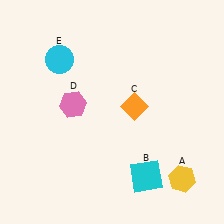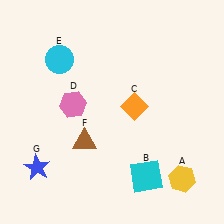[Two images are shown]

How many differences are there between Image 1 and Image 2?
There are 2 differences between the two images.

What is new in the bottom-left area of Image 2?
A brown triangle (F) was added in the bottom-left area of Image 2.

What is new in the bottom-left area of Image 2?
A blue star (G) was added in the bottom-left area of Image 2.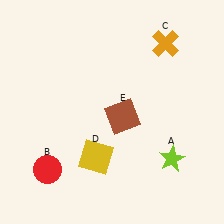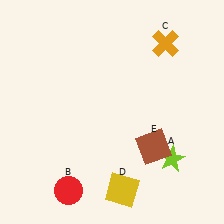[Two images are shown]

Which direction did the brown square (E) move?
The brown square (E) moved right.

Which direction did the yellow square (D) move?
The yellow square (D) moved down.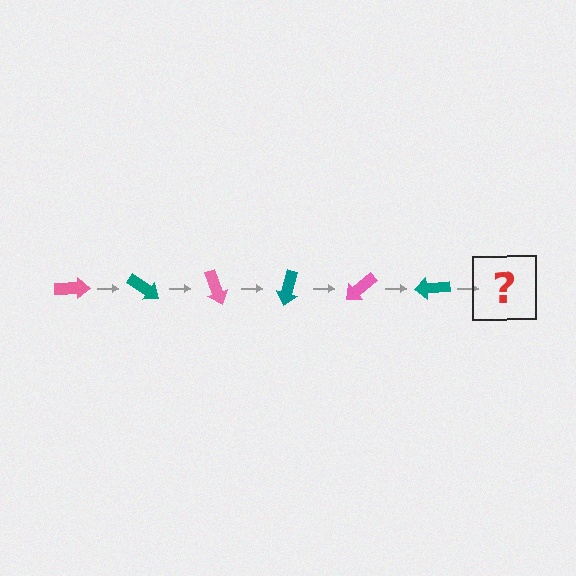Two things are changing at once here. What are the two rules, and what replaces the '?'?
The two rules are that it rotates 35 degrees each step and the color cycles through pink and teal. The '?' should be a pink arrow, rotated 210 degrees from the start.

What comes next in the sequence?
The next element should be a pink arrow, rotated 210 degrees from the start.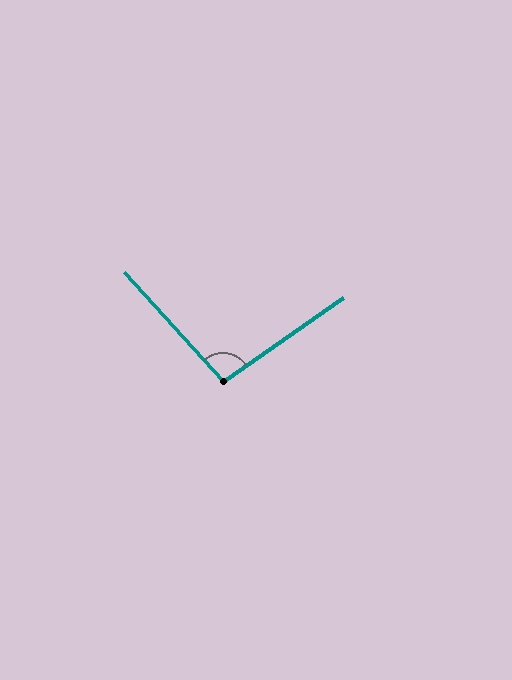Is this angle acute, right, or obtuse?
It is obtuse.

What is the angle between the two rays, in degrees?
Approximately 97 degrees.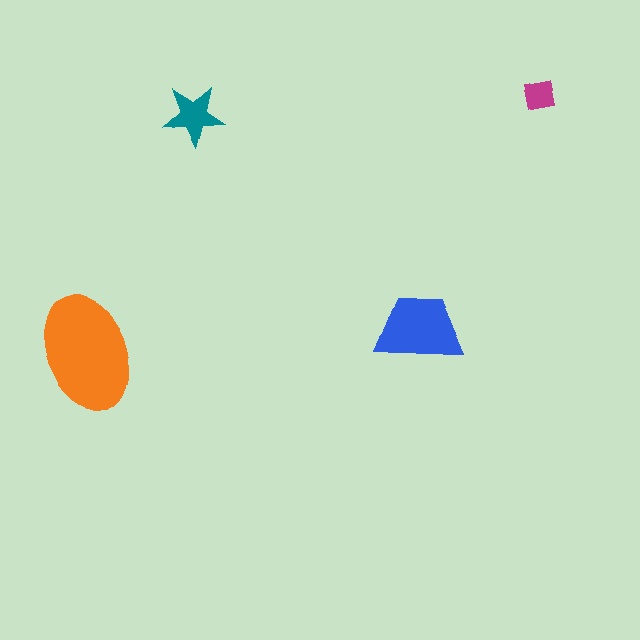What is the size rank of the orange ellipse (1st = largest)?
1st.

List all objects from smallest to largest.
The magenta square, the teal star, the blue trapezoid, the orange ellipse.